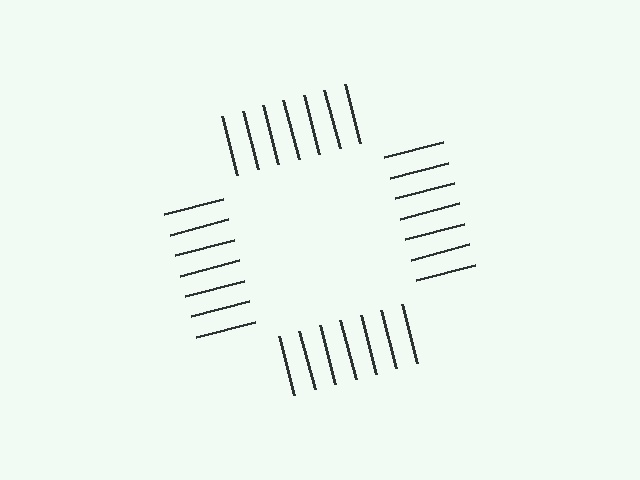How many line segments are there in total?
28 — 7 along each of the 4 edges.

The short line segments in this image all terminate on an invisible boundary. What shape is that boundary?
An illusory square — the line segments terminate on its edges but no continuous stroke is drawn.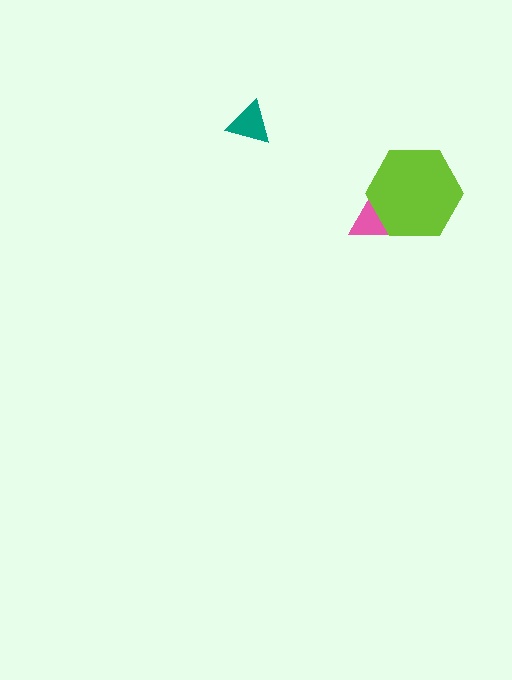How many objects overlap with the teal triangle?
0 objects overlap with the teal triangle.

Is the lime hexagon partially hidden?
No, no other shape covers it.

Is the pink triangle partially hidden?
Yes, it is partially covered by another shape.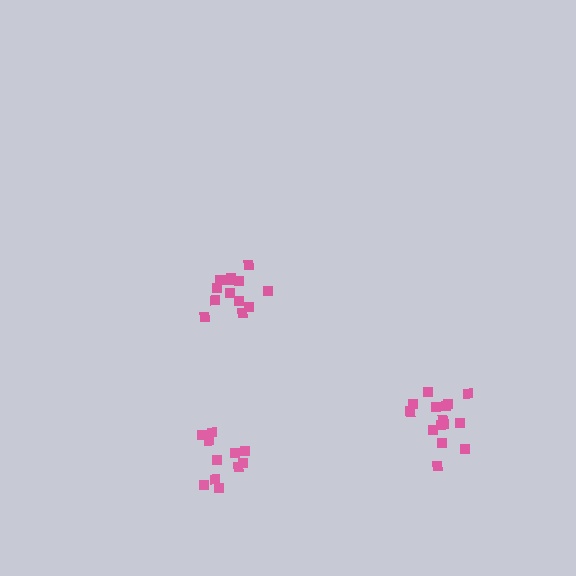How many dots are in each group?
Group 1: 11 dots, Group 2: 16 dots, Group 3: 14 dots (41 total).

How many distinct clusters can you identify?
There are 3 distinct clusters.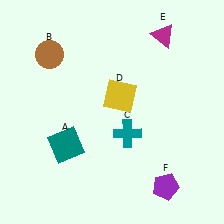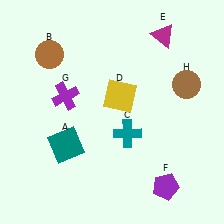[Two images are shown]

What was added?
A purple cross (G), a brown circle (H) were added in Image 2.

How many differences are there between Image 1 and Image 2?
There are 2 differences between the two images.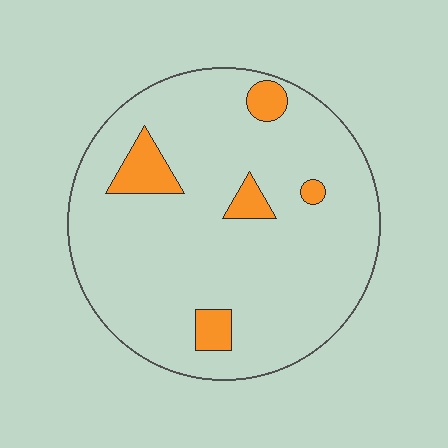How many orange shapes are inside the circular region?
5.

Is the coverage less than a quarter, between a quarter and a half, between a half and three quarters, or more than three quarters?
Less than a quarter.